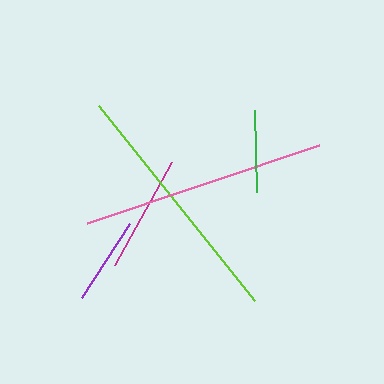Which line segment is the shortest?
The green line is the shortest at approximately 82 pixels.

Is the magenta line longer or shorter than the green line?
The magenta line is longer than the green line.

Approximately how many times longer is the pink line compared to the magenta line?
The pink line is approximately 2.1 times the length of the magenta line.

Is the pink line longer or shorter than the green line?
The pink line is longer than the green line.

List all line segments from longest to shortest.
From longest to shortest: lime, pink, magenta, purple, green.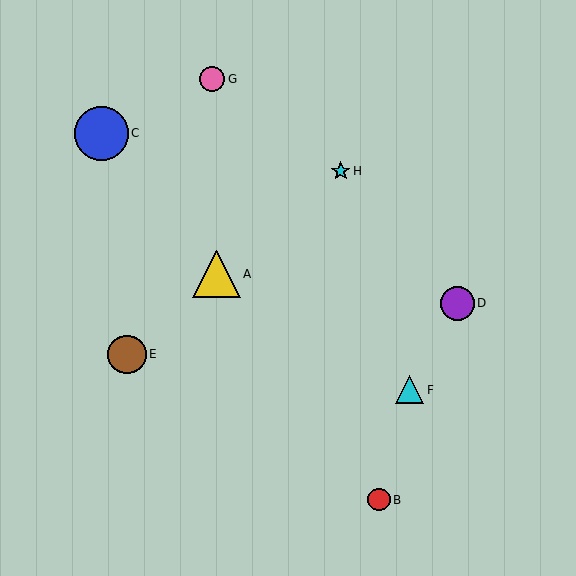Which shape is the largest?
The blue circle (labeled C) is the largest.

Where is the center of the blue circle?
The center of the blue circle is at (101, 133).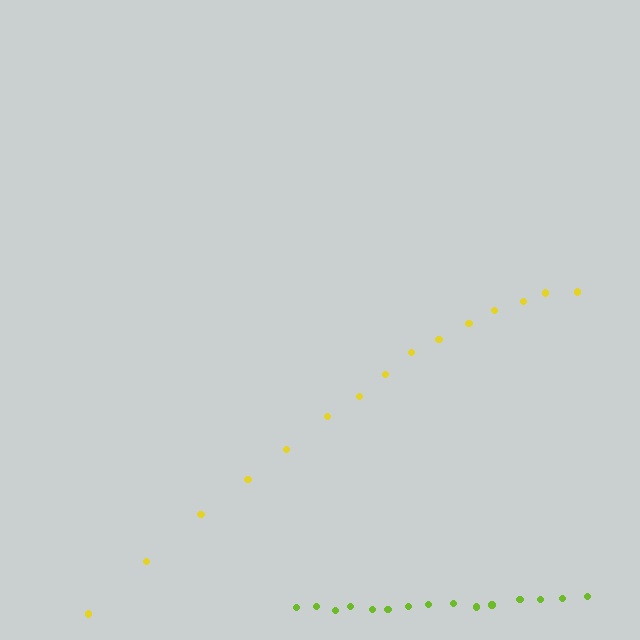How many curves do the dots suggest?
There are 2 distinct paths.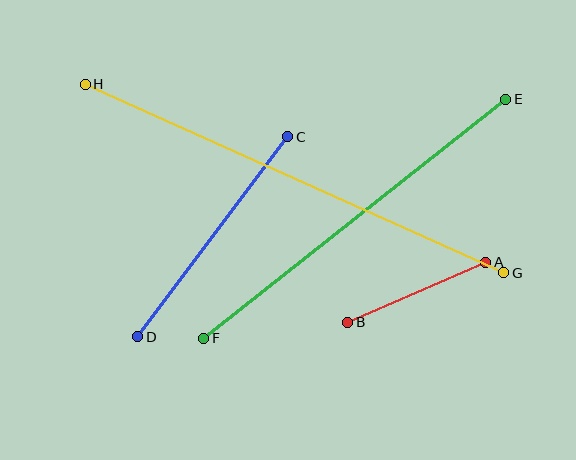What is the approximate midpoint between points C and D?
The midpoint is at approximately (213, 237) pixels.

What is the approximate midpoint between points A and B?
The midpoint is at approximately (417, 292) pixels.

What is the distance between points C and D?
The distance is approximately 250 pixels.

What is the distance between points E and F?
The distance is approximately 385 pixels.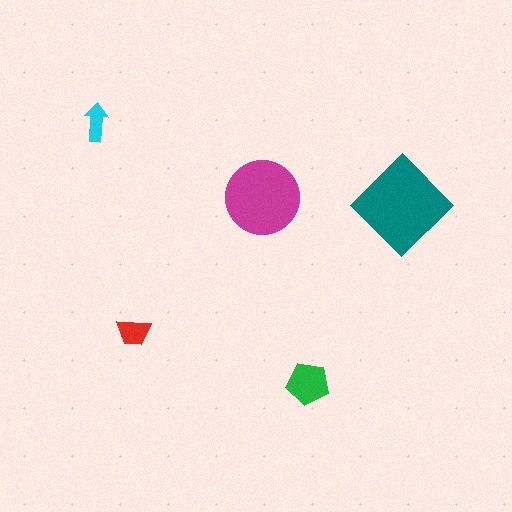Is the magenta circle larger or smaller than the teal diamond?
Smaller.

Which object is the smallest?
The cyan arrow.